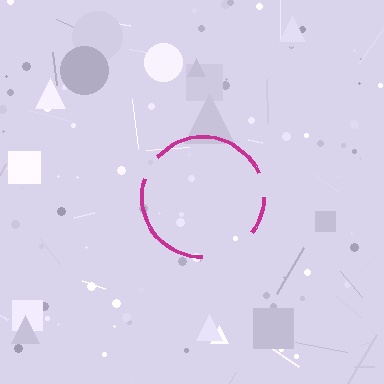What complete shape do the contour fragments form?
The contour fragments form a circle.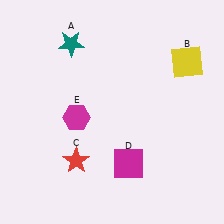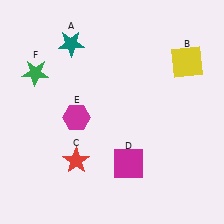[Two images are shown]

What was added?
A green star (F) was added in Image 2.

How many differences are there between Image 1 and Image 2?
There is 1 difference between the two images.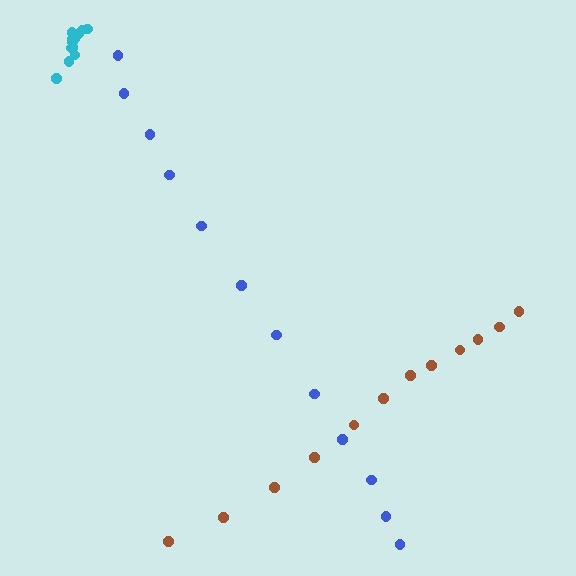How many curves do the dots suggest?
There are 3 distinct paths.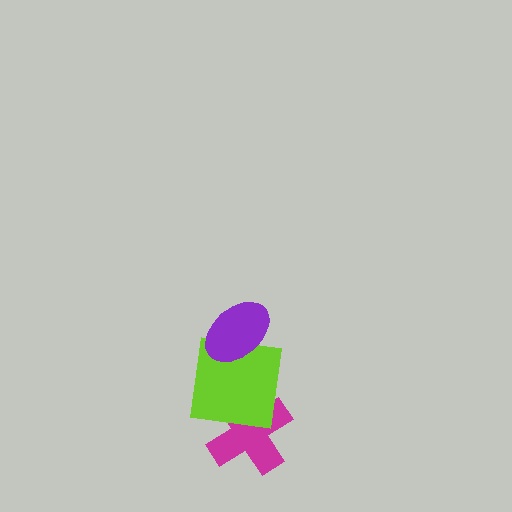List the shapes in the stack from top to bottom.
From top to bottom: the purple ellipse, the lime square, the magenta cross.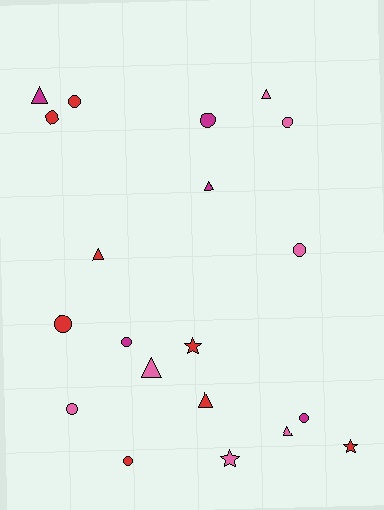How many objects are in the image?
There are 20 objects.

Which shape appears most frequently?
Circle, with 10 objects.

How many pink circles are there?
There are 3 pink circles.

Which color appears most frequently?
Red, with 8 objects.